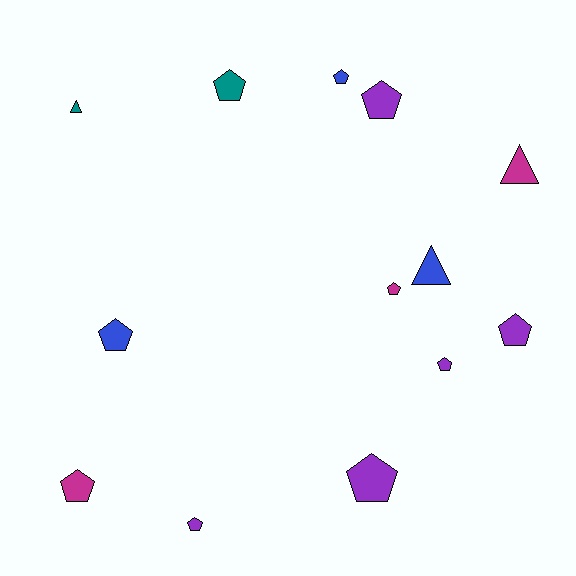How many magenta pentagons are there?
There are 2 magenta pentagons.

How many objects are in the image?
There are 13 objects.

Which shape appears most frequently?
Pentagon, with 10 objects.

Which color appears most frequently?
Purple, with 5 objects.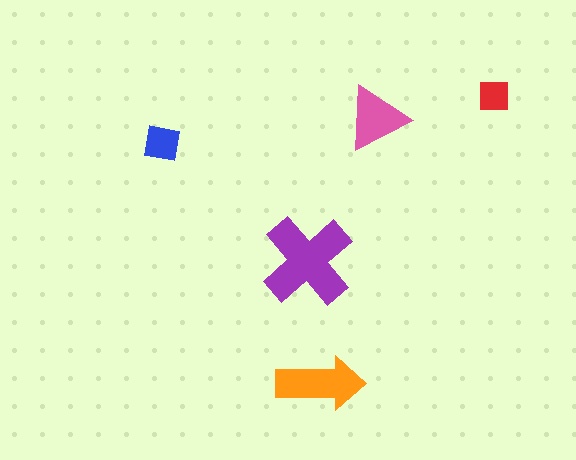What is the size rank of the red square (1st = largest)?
5th.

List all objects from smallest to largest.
The red square, the blue square, the pink triangle, the orange arrow, the purple cross.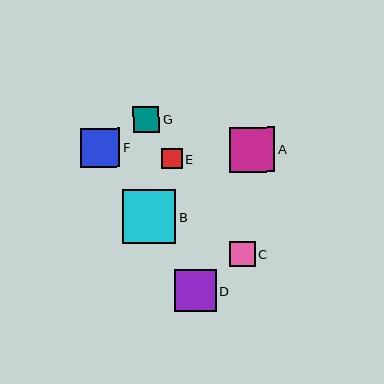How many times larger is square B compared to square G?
Square B is approximately 2.0 times the size of square G.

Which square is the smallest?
Square E is the smallest with a size of approximately 20 pixels.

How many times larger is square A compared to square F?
Square A is approximately 1.2 times the size of square F.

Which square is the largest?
Square B is the largest with a size of approximately 54 pixels.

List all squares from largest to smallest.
From largest to smallest: B, A, D, F, G, C, E.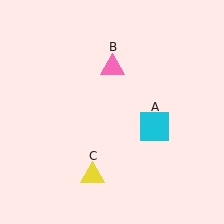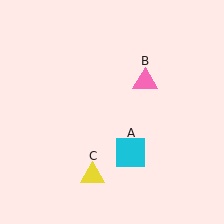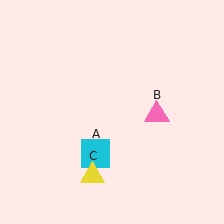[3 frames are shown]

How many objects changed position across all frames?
2 objects changed position: cyan square (object A), pink triangle (object B).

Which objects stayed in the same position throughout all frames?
Yellow triangle (object C) remained stationary.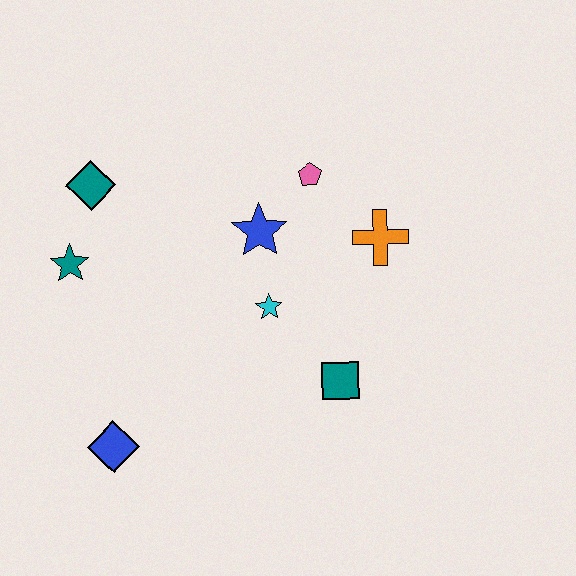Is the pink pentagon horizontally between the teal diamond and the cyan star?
No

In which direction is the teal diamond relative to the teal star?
The teal diamond is above the teal star.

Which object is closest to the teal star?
The teal diamond is closest to the teal star.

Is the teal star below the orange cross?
Yes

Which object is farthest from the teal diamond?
The teal square is farthest from the teal diamond.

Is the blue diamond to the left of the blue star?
Yes